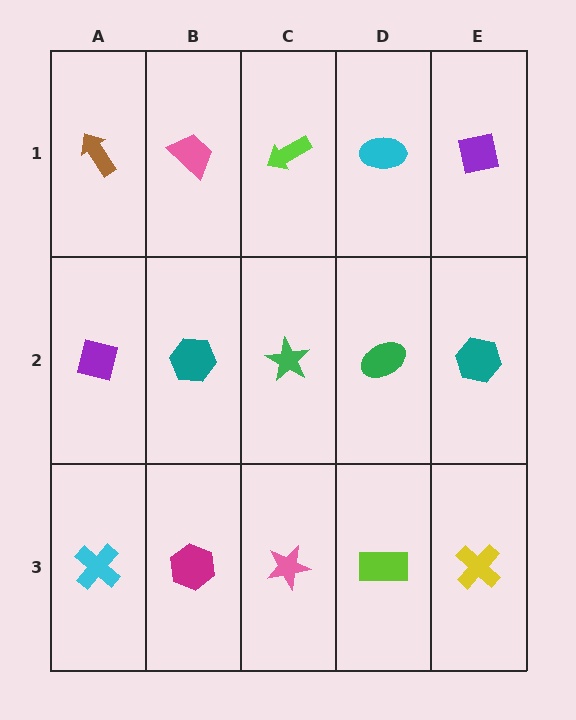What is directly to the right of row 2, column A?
A teal hexagon.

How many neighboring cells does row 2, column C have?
4.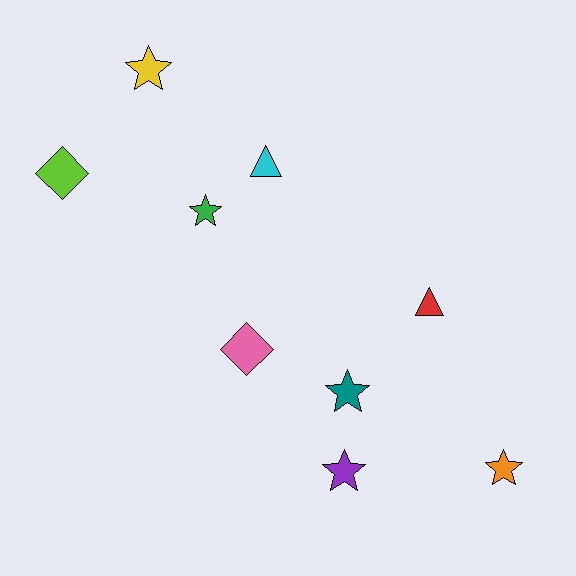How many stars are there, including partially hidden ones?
There are 5 stars.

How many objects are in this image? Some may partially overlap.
There are 9 objects.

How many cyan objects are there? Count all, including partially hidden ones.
There is 1 cyan object.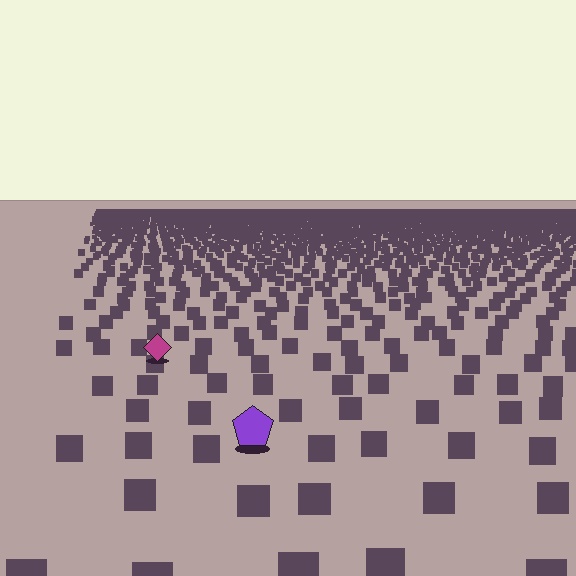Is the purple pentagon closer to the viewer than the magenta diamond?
Yes. The purple pentagon is closer — you can tell from the texture gradient: the ground texture is coarser near it.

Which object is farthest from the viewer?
The magenta diamond is farthest from the viewer. It appears smaller and the ground texture around it is denser.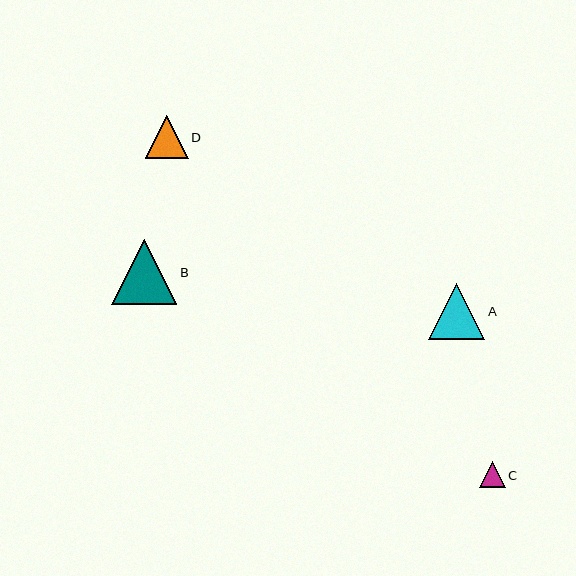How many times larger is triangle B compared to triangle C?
Triangle B is approximately 2.6 times the size of triangle C.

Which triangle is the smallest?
Triangle C is the smallest with a size of approximately 26 pixels.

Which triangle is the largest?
Triangle B is the largest with a size of approximately 65 pixels.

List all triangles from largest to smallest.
From largest to smallest: B, A, D, C.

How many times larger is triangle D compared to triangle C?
Triangle D is approximately 1.7 times the size of triangle C.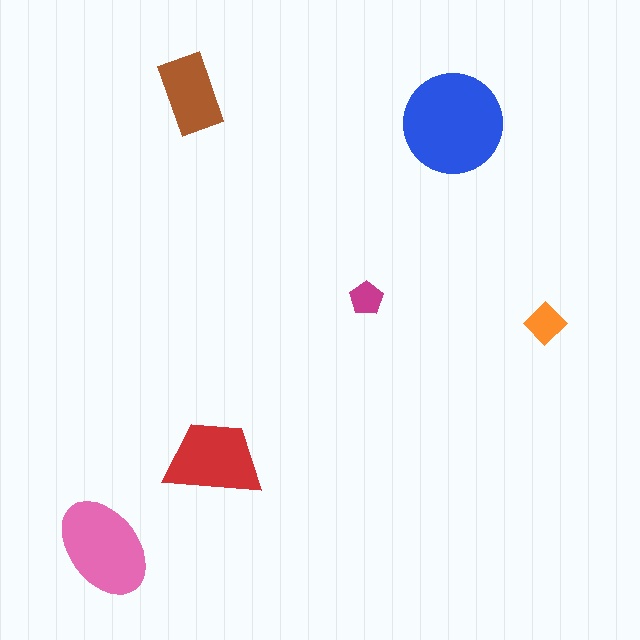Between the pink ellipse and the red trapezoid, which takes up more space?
The pink ellipse.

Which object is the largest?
The blue circle.